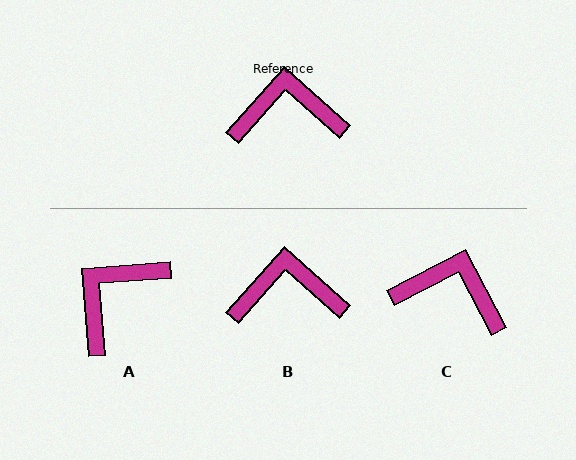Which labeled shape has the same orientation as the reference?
B.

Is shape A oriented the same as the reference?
No, it is off by about 46 degrees.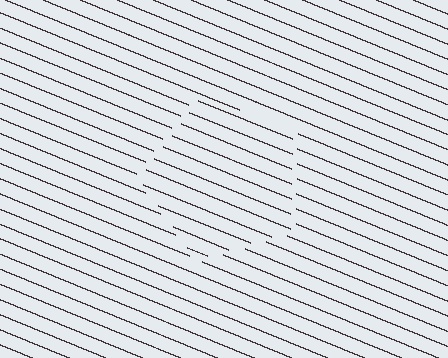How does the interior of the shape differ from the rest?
The interior of the shape contains the same grating, shifted by half a period — the contour is defined by the phase discontinuity where line-ends from the inner and outer gratings abut.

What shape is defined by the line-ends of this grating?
An illusory pentagon. The interior of the shape contains the same grating, shifted by half a period — the contour is defined by the phase discontinuity where line-ends from the inner and outer gratings abut.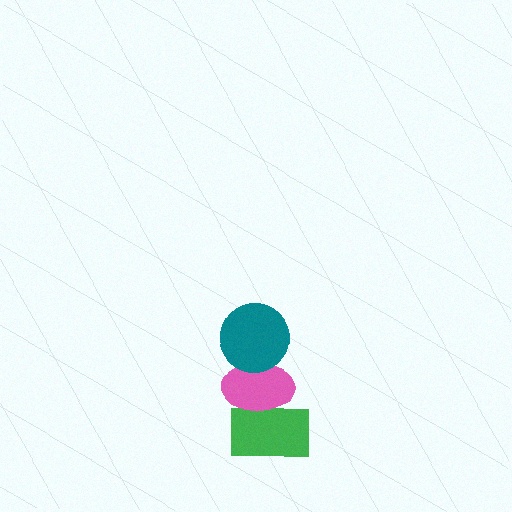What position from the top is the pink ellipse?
The pink ellipse is 2nd from the top.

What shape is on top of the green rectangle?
The pink ellipse is on top of the green rectangle.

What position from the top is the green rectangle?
The green rectangle is 3rd from the top.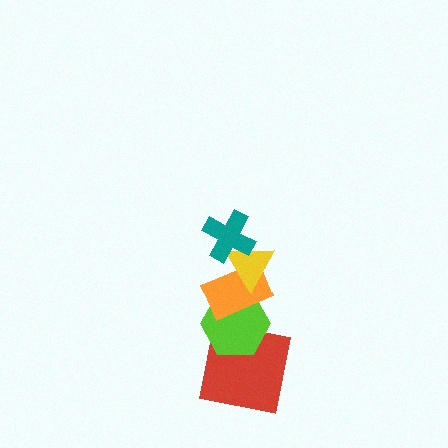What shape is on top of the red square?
The lime hexagon is on top of the red square.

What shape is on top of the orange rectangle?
The yellow triangle is on top of the orange rectangle.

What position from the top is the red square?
The red square is 5th from the top.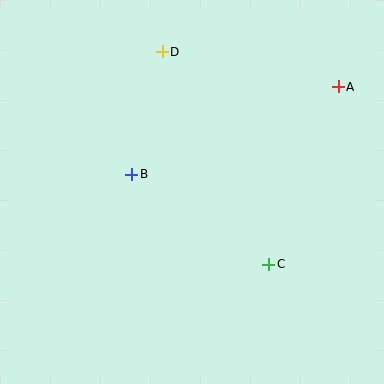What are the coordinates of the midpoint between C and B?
The midpoint between C and B is at (200, 219).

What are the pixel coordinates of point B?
Point B is at (132, 174).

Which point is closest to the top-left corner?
Point D is closest to the top-left corner.